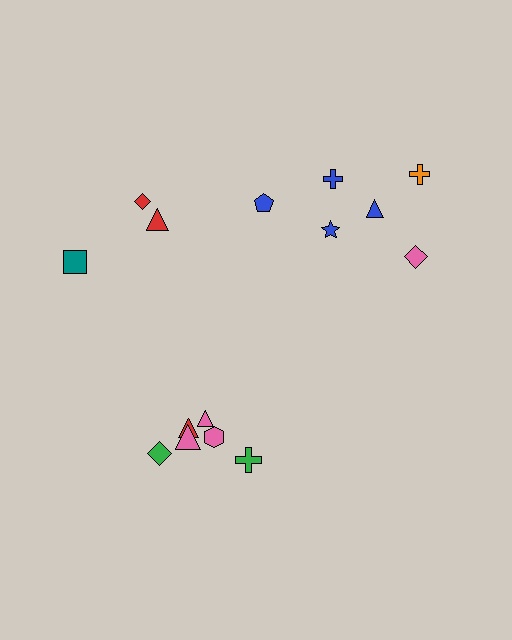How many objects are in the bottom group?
There are 6 objects.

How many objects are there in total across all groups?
There are 15 objects.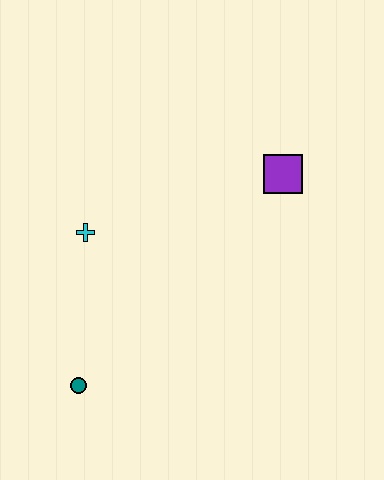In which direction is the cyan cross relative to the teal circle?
The cyan cross is above the teal circle.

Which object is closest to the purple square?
The cyan cross is closest to the purple square.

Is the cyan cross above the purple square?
No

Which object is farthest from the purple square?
The teal circle is farthest from the purple square.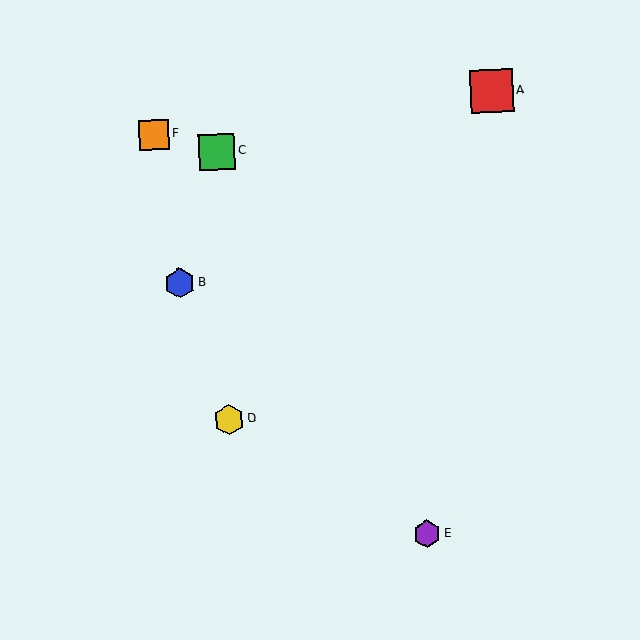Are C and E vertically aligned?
No, C is at x≈217 and E is at x≈427.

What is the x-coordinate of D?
Object D is at x≈229.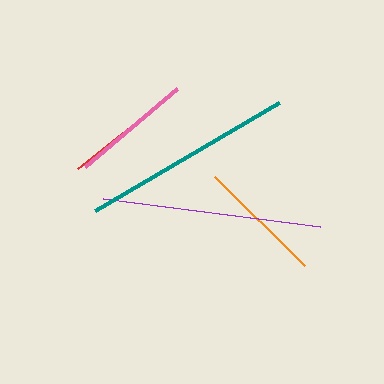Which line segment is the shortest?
The red line is the shortest at approximately 113 pixels.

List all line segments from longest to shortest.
From longest to shortest: purple, teal, orange, pink, red.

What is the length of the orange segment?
The orange segment is approximately 126 pixels long.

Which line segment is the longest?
The purple line is the longest at approximately 219 pixels.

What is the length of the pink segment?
The pink segment is approximately 121 pixels long.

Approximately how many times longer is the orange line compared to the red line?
The orange line is approximately 1.1 times the length of the red line.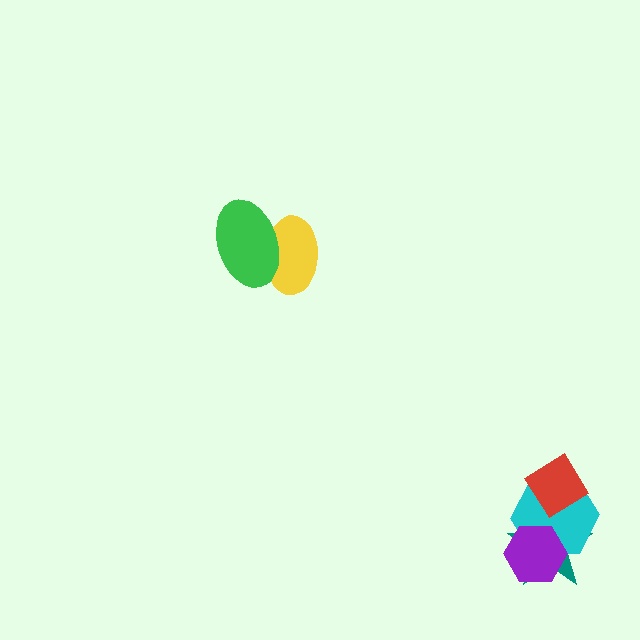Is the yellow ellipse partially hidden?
Yes, it is partially covered by another shape.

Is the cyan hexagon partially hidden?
Yes, it is partially covered by another shape.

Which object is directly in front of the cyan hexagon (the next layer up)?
The red diamond is directly in front of the cyan hexagon.